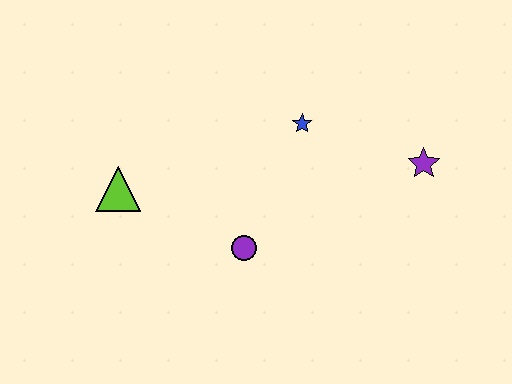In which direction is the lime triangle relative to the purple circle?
The lime triangle is to the left of the purple circle.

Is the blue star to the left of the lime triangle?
No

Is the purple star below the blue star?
Yes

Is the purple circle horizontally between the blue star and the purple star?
No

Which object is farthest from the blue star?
The lime triangle is farthest from the blue star.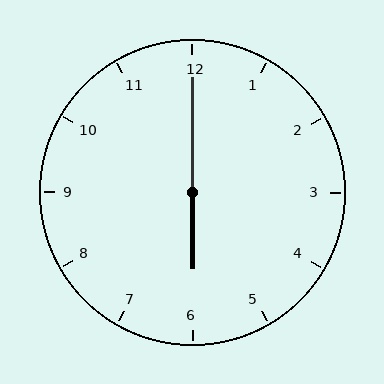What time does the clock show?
6:00.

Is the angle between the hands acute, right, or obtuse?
It is obtuse.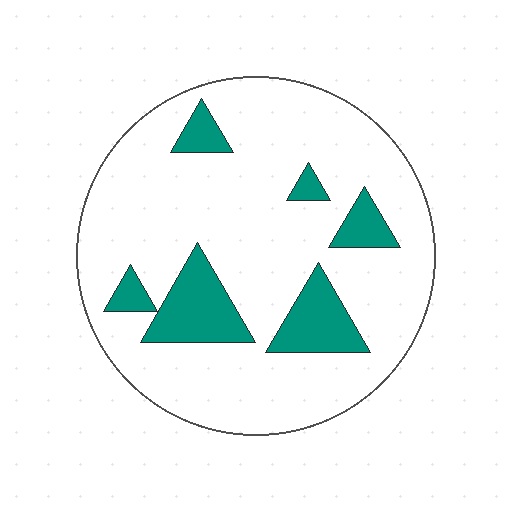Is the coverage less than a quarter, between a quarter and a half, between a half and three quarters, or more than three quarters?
Less than a quarter.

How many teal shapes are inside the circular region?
6.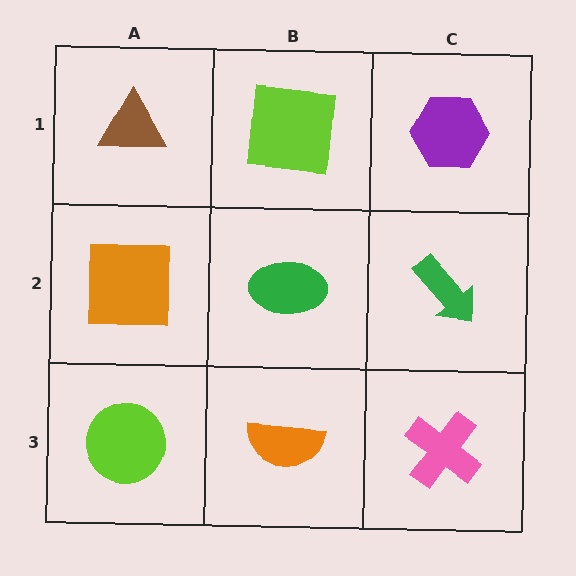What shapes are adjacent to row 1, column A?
An orange square (row 2, column A), a lime square (row 1, column B).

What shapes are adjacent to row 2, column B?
A lime square (row 1, column B), an orange semicircle (row 3, column B), an orange square (row 2, column A), a green arrow (row 2, column C).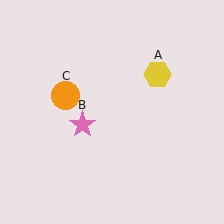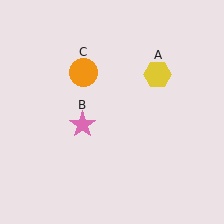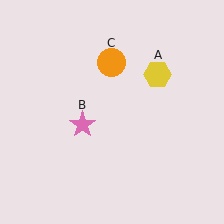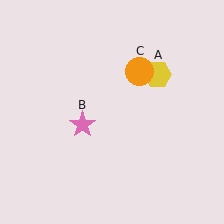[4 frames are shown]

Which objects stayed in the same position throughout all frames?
Yellow hexagon (object A) and pink star (object B) remained stationary.